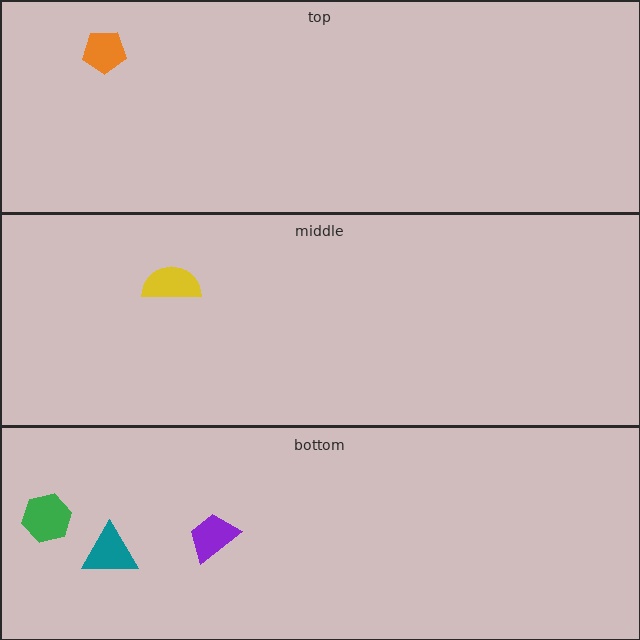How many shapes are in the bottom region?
3.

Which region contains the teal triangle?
The bottom region.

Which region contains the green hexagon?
The bottom region.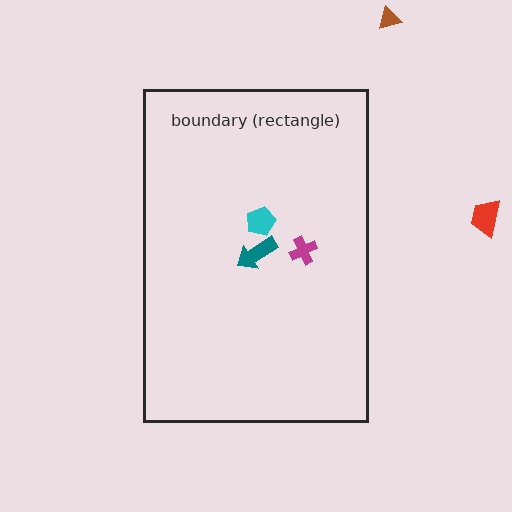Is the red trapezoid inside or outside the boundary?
Outside.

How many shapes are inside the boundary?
3 inside, 2 outside.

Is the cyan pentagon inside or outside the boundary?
Inside.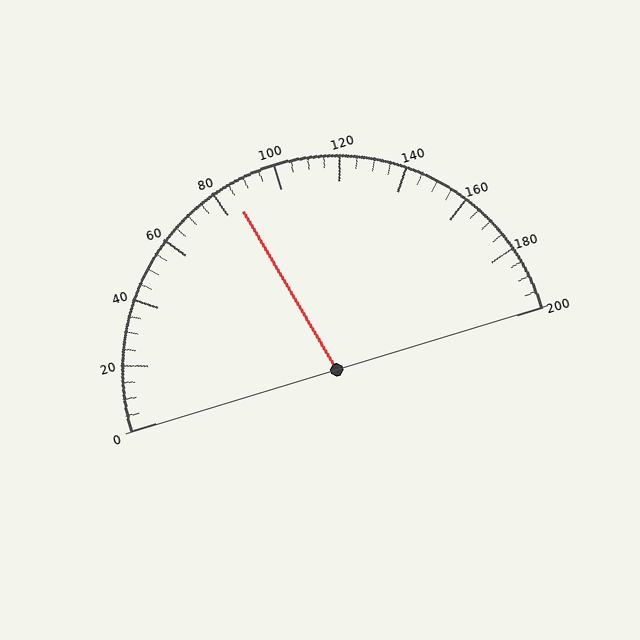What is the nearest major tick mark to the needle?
The nearest major tick mark is 80.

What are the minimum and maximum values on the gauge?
The gauge ranges from 0 to 200.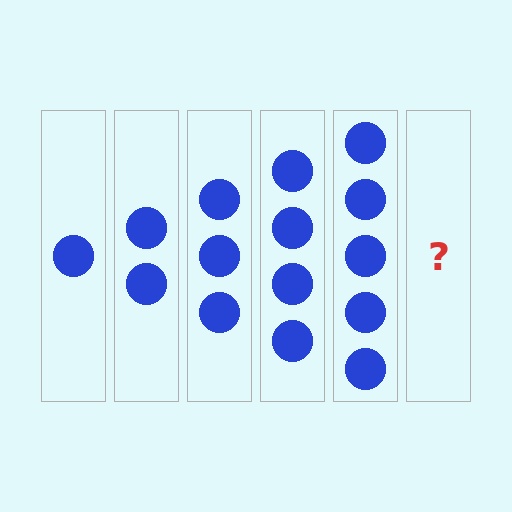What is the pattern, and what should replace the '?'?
The pattern is that each step adds one more circle. The '?' should be 6 circles.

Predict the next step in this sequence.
The next step is 6 circles.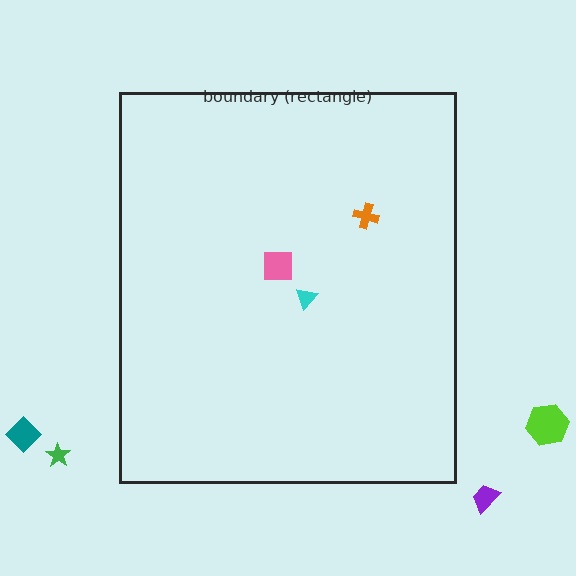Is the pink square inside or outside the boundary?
Inside.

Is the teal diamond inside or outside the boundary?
Outside.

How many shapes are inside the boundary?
3 inside, 4 outside.